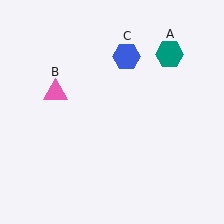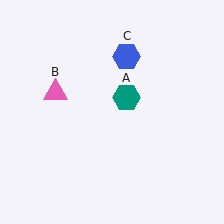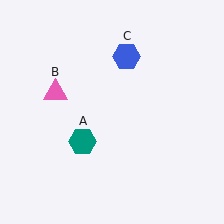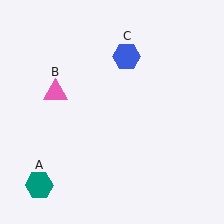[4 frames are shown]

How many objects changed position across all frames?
1 object changed position: teal hexagon (object A).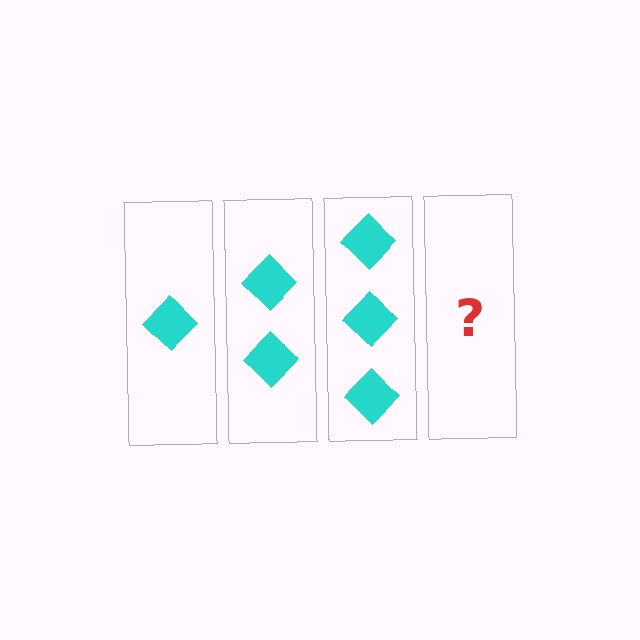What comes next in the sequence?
The next element should be 4 diamonds.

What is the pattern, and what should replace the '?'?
The pattern is that each step adds one more diamond. The '?' should be 4 diamonds.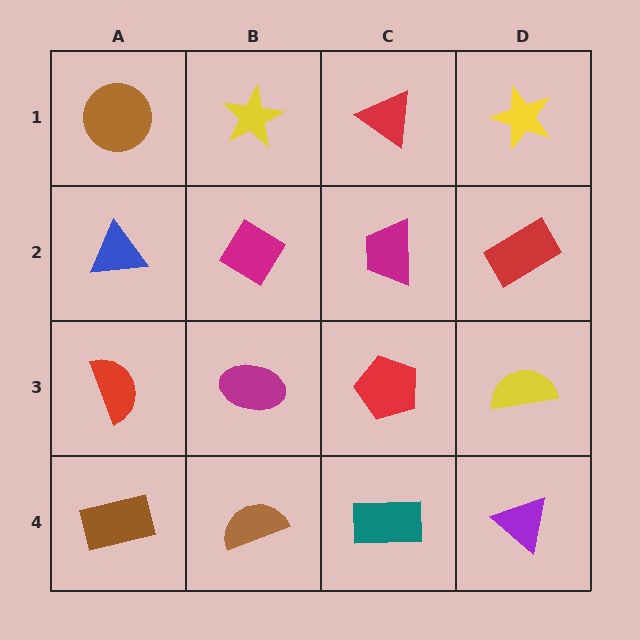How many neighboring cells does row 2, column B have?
4.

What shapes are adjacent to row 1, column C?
A magenta trapezoid (row 2, column C), a yellow star (row 1, column B), a yellow star (row 1, column D).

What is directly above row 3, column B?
A magenta diamond.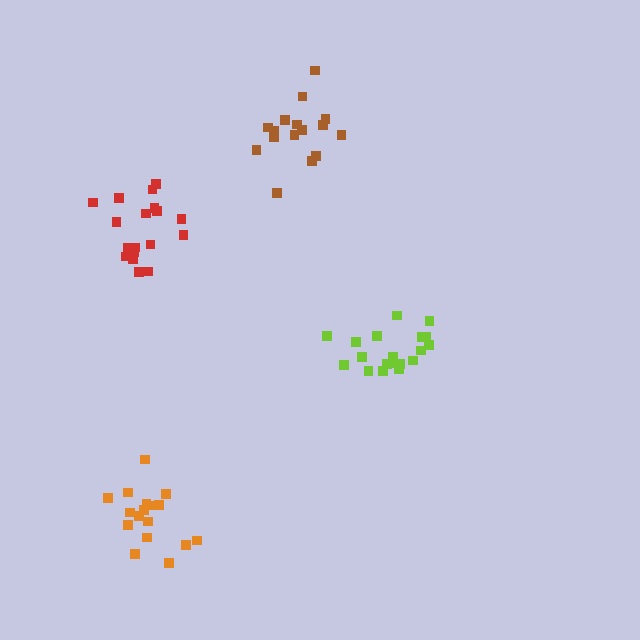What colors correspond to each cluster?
The clusters are colored: orange, red, brown, lime.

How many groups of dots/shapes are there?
There are 4 groups.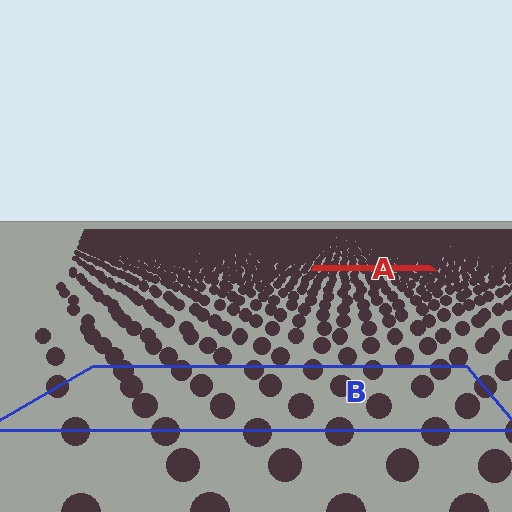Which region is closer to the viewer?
Region B is closer. The texture elements there are larger and more spread out.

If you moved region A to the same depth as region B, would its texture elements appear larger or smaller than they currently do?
They would appear larger. At a closer depth, the same texture elements are projected at a bigger on-screen size.